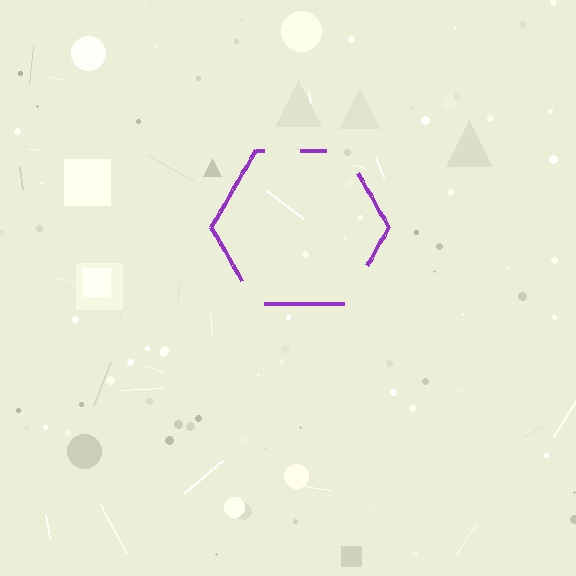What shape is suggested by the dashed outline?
The dashed outline suggests a hexagon.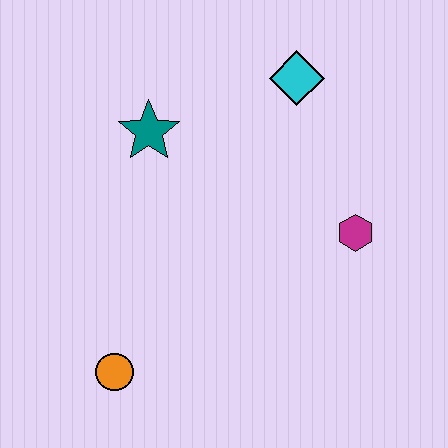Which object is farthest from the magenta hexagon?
The orange circle is farthest from the magenta hexagon.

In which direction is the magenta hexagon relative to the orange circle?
The magenta hexagon is to the right of the orange circle.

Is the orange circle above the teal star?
No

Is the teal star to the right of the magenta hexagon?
No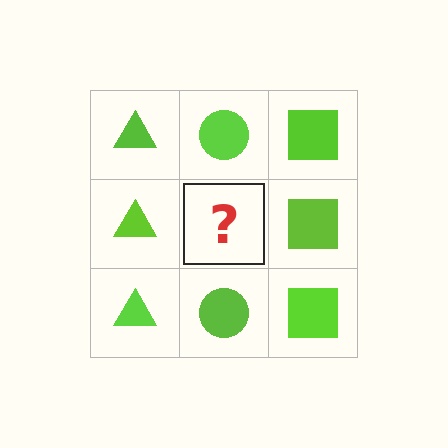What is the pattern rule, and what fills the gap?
The rule is that each column has a consistent shape. The gap should be filled with a lime circle.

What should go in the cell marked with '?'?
The missing cell should contain a lime circle.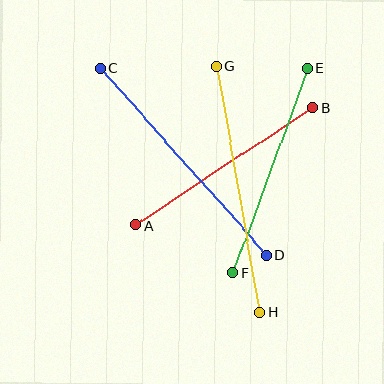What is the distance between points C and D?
The distance is approximately 250 pixels.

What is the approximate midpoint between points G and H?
The midpoint is at approximately (238, 189) pixels.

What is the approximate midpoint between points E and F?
The midpoint is at approximately (270, 170) pixels.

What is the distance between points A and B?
The distance is approximately 212 pixels.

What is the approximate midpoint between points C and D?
The midpoint is at approximately (184, 162) pixels.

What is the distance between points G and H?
The distance is approximately 249 pixels.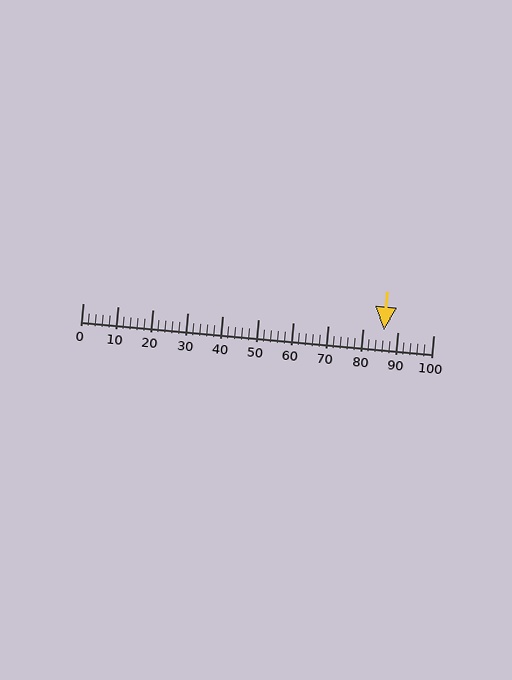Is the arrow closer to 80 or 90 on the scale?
The arrow is closer to 90.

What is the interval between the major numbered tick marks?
The major tick marks are spaced 10 units apart.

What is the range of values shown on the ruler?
The ruler shows values from 0 to 100.